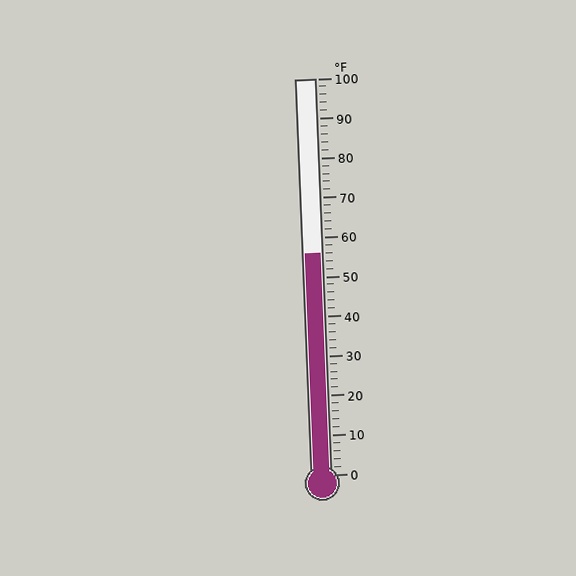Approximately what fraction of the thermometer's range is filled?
The thermometer is filled to approximately 55% of its range.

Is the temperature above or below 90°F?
The temperature is below 90°F.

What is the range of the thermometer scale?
The thermometer scale ranges from 0°F to 100°F.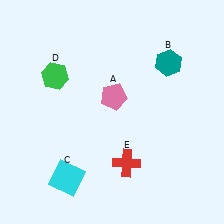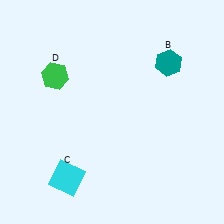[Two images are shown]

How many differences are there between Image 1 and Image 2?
There are 2 differences between the two images.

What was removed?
The red cross (E), the pink pentagon (A) were removed in Image 2.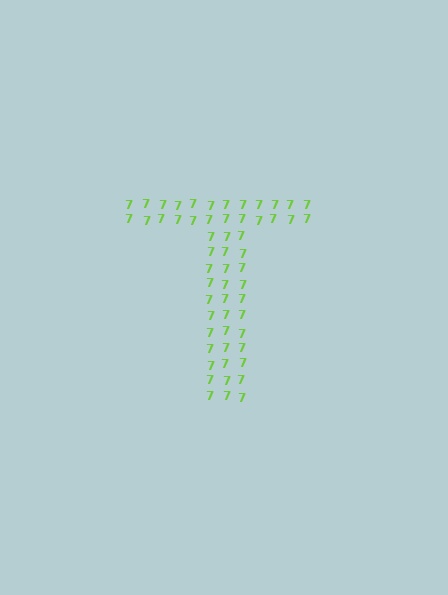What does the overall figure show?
The overall figure shows the letter T.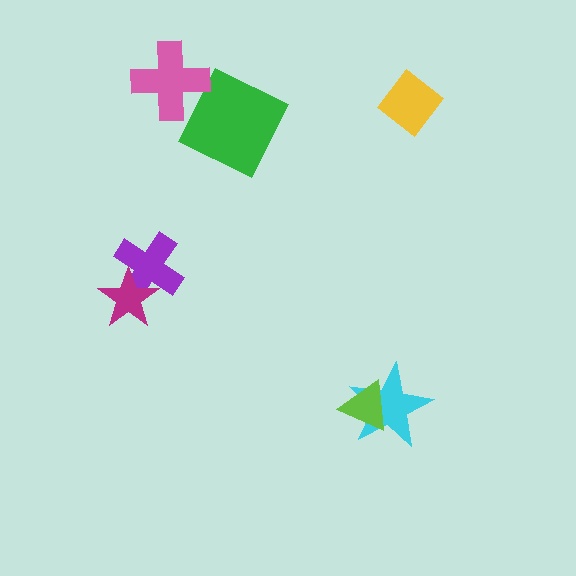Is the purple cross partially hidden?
Yes, it is partially covered by another shape.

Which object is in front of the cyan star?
The lime triangle is in front of the cyan star.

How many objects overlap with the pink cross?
0 objects overlap with the pink cross.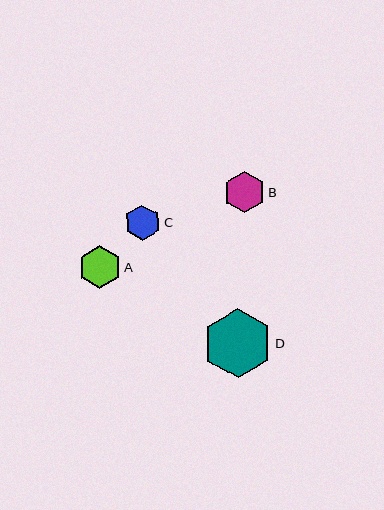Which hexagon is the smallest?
Hexagon C is the smallest with a size of approximately 36 pixels.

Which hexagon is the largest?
Hexagon D is the largest with a size of approximately 69 pixels.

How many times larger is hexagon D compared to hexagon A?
Hexagon D is approximately 1.6 times the size of hexagon A.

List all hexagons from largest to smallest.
From largest to smallest: D, A, B, C.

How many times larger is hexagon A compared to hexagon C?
Hexagon A is approximately 1.2 times the size of hexagon C.